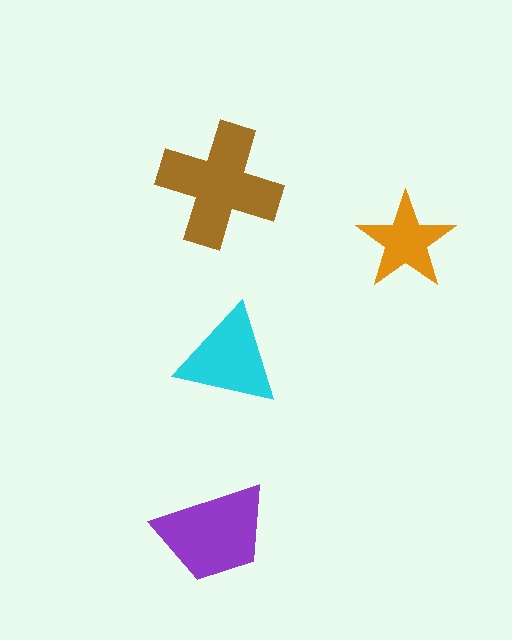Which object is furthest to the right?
The orange star is rightmost.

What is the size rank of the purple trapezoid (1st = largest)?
2nd.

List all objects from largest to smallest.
The brown cross, the purple trapezoid, the cyan triangle, the orange star.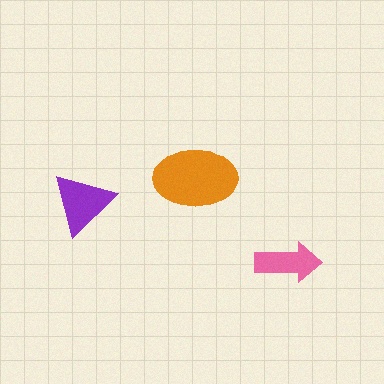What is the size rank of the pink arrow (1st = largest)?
3rd.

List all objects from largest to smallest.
The orange ellipse, the purple triangle, the pink arrow.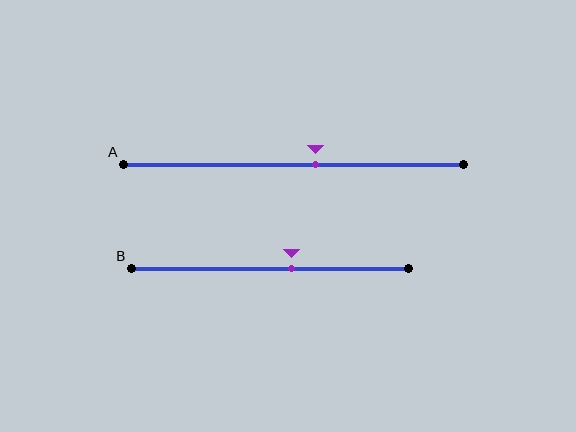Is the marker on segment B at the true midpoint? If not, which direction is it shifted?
No, the marker on segment B is shifted to the right by about 8% of the segment length.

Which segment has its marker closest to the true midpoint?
Segment A has its marker closest to the true midpoint.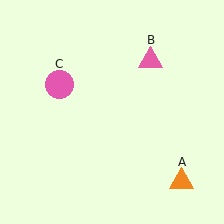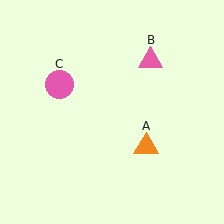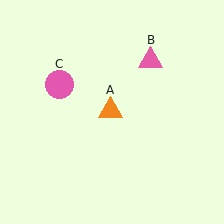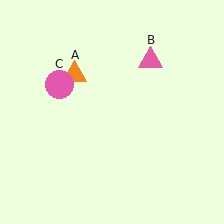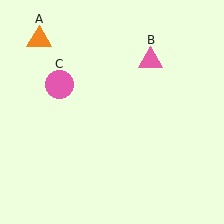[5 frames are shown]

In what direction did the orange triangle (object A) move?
The orange triangle (object A) moved up and to the left.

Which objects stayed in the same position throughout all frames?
Pink triangle (object B) and pink circle (object C) remained stationary.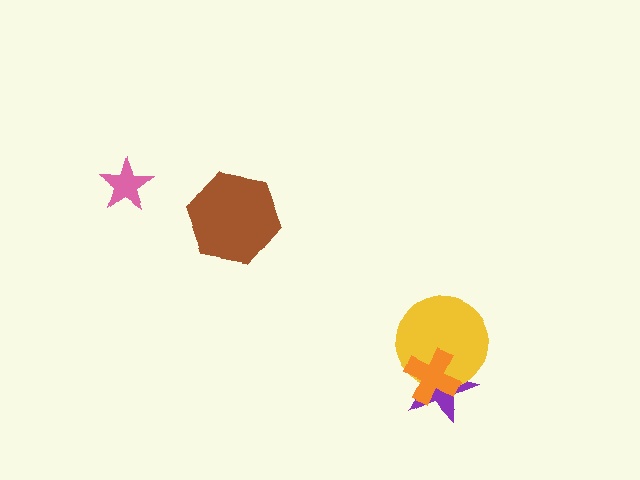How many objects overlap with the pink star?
0 objects overlap with the pink star.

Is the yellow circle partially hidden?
Yes, it is partially covered by another shape.